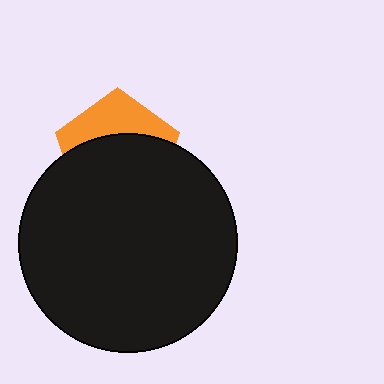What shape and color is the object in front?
The object in front is a black circle.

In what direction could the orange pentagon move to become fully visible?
The orange pentagon could move up. That would shift it out from behind the black circle entirely.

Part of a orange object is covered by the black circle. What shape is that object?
It is a pentagon.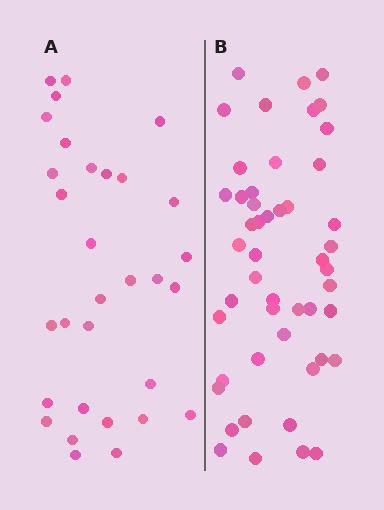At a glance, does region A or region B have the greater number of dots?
Region B (the right region) has more dots.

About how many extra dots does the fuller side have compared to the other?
Region B has approximately 20 more dots than region A.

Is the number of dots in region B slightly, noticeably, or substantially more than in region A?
Region B has substantially more. The ratio is roughly 1.6 to 1.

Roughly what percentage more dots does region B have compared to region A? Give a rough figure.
About 60% more.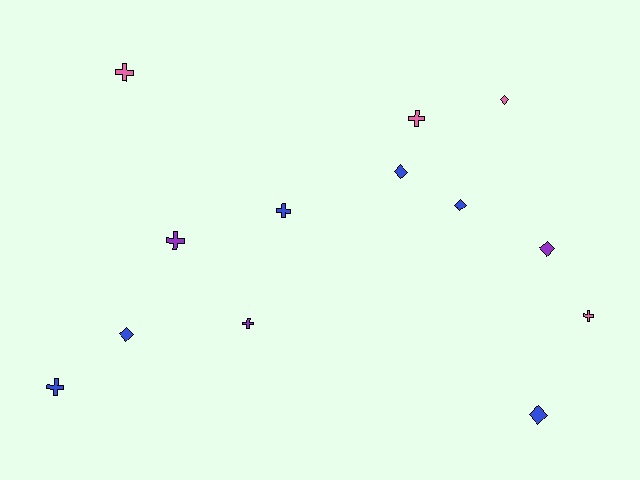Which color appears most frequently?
Blue, with 6 objects.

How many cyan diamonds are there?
There are no cyan diamonds.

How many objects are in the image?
There are 13 objects.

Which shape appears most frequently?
Cross, with 7 objects.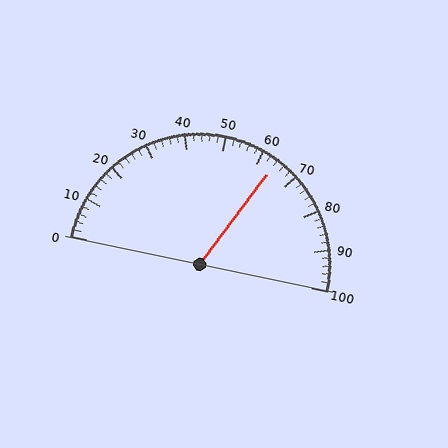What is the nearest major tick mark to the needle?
The nearest major tick mark is 60.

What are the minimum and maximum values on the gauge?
The gauge ranges from 0 to 100.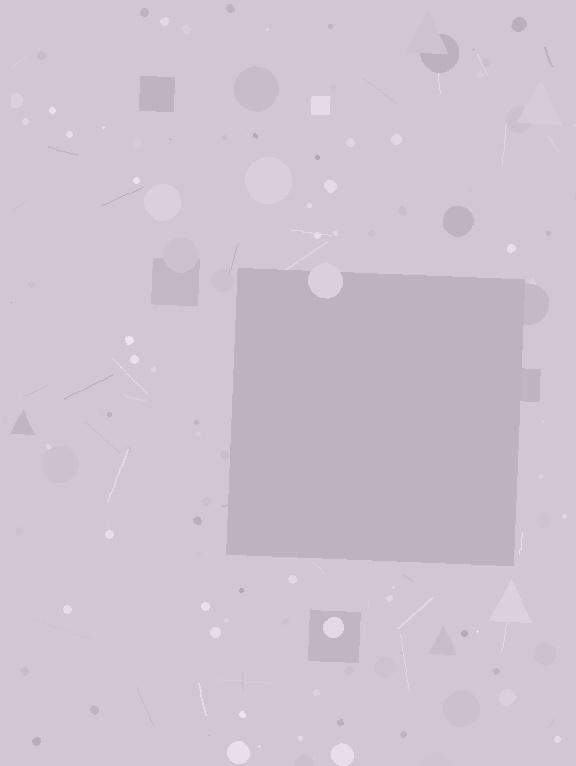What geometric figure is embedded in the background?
A square is embedded in the background.